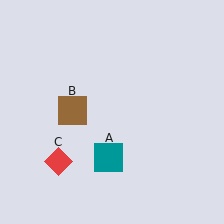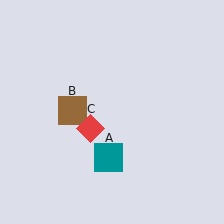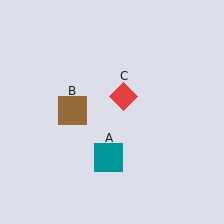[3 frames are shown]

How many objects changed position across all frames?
1 object changed position: red diamond (object C).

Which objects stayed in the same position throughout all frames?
Teal square (object A) and brown square (object B) remained stationary.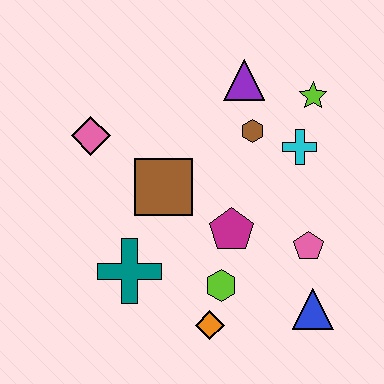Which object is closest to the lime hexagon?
The orange diamond is closest to the lime hexagon.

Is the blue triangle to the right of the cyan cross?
Yes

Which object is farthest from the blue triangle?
The pink diamond is farthest from the blue triangle.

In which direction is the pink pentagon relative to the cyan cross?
The pink pentagon is below the cyan cross.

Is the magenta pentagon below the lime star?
Yes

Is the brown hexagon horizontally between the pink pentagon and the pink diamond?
Yes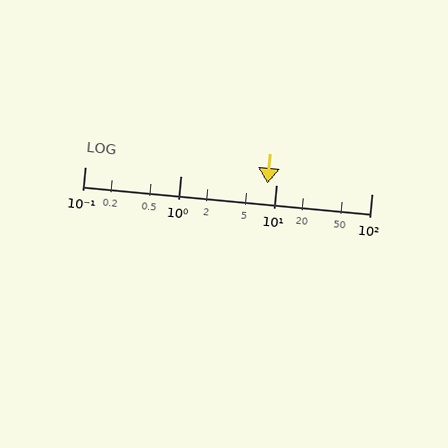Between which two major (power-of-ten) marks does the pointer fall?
The pointer is between 1 and 10.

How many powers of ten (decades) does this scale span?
The scale spans 3 decades, from 0.1 to 100.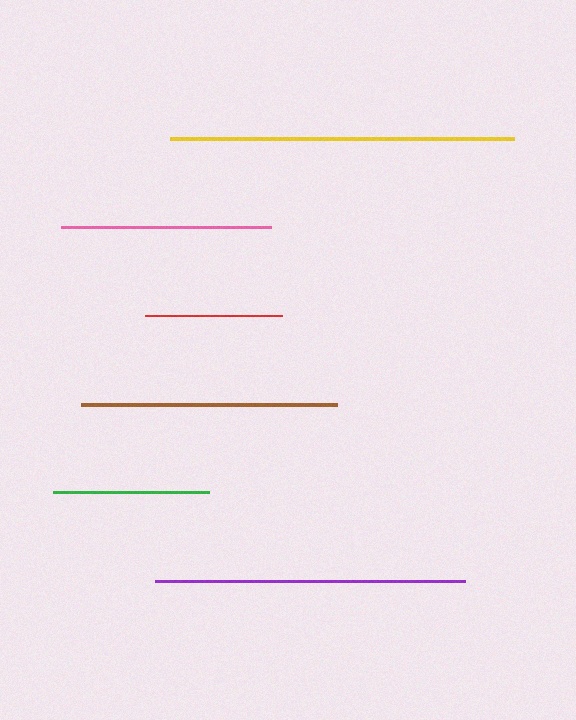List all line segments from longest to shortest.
From longest to shortest: yellow, purple, brown, pink, green, red.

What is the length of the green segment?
The green segment is approximately 156 pixels long.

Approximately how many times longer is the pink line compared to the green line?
The pink line is approximately 1.3 times the length of the green line.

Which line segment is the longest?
The yellow line is the longest at approximately 344 pixels.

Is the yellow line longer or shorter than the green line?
The yellow line is longer than the green line.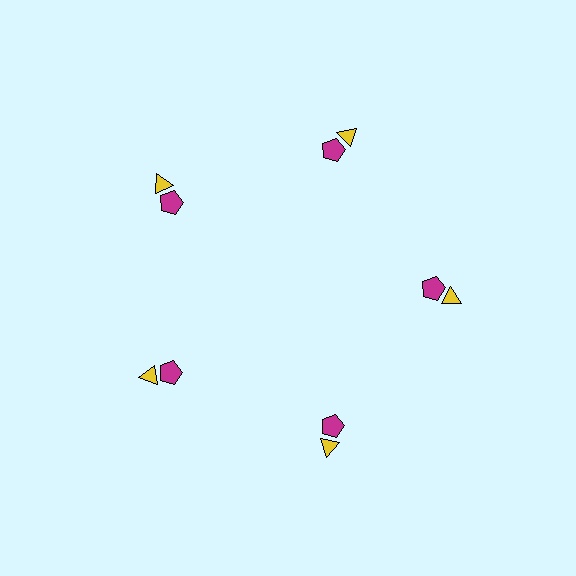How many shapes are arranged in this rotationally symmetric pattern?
There are 10 shapes, arranged in 5 groups of 2.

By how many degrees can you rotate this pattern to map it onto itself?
The pattern maps onto itself every 72 degrees of rotation.